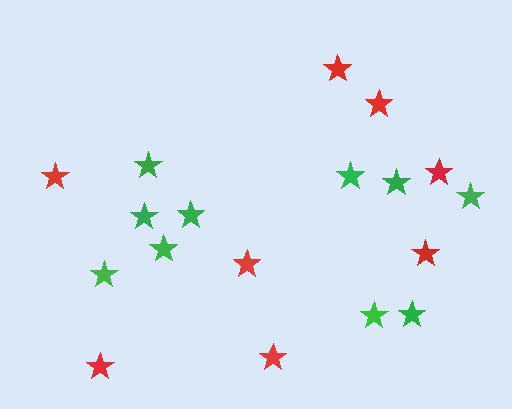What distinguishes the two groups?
There are 2 groups: one group of green stars (10) and one group of red stars (8).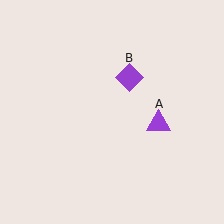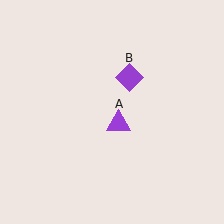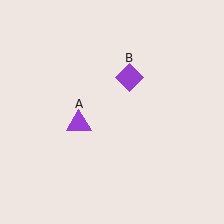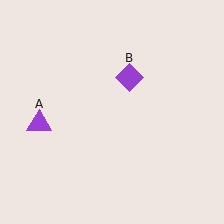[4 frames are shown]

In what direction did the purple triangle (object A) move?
The purple triangle (object A) moved left.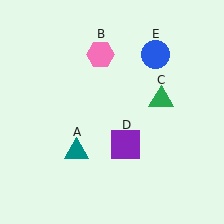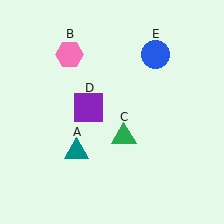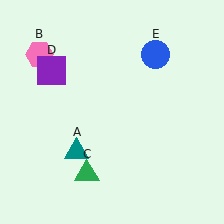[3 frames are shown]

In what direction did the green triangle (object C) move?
The green triangle (object C) moved down and to the left.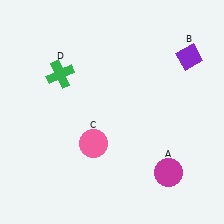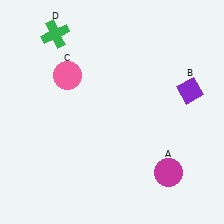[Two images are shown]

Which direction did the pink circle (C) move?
The pink circle (C) moved up.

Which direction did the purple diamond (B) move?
The purple diamond (B) moved down.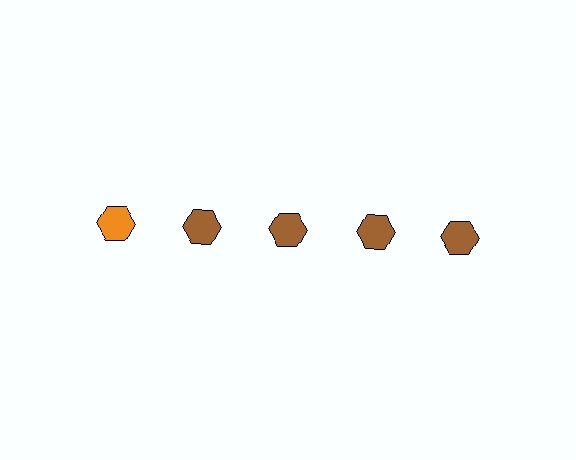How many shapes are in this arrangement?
There are 5 shapes arranged in a grid pattern.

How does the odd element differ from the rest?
It has a different color: orange instead of brown.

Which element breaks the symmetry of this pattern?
The orange hexagon in the top row, leftmost column breaks the symmetry. All other shapes are brown hexagons.